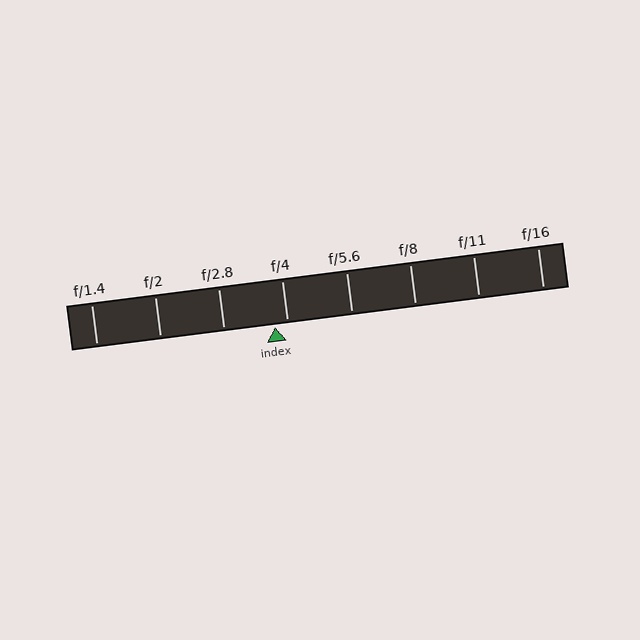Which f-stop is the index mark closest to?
The index mark is closest to f/4.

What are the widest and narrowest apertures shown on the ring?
The widest aperture shown is f/1.4 and the narrowest is f/16.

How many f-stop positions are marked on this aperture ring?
There are 8 f-stop positions marked.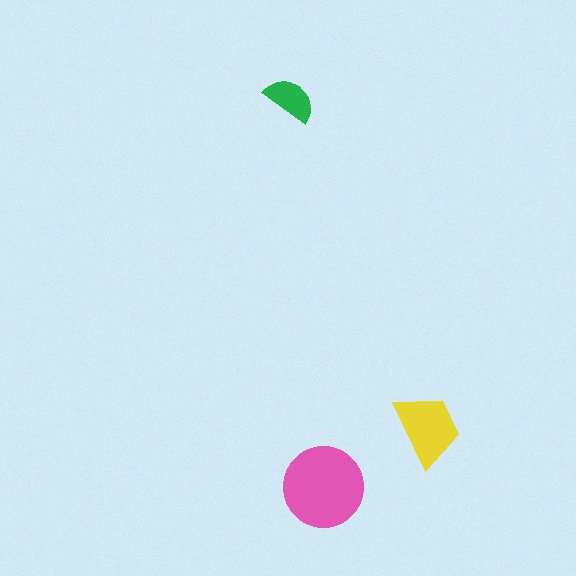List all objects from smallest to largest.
The green semicircle, the yellow trapezoid, the pink circle.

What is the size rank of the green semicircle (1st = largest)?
3rd.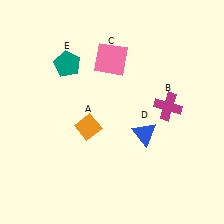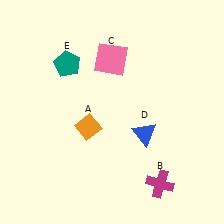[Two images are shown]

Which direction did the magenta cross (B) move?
The magenta cross (B) moved down.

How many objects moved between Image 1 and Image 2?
1 object moved between the two images.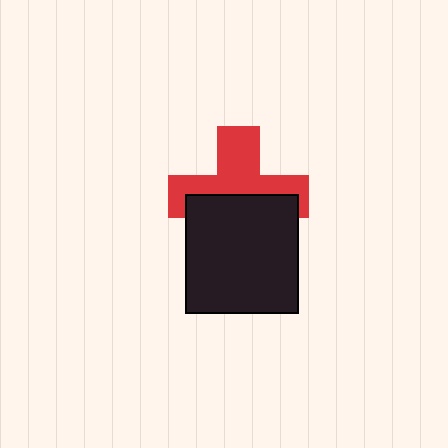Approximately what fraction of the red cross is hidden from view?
Roughly 48% of the red cross is hidden behind the black rectangle.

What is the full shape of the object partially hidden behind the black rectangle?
The partially hidden object is a red cross.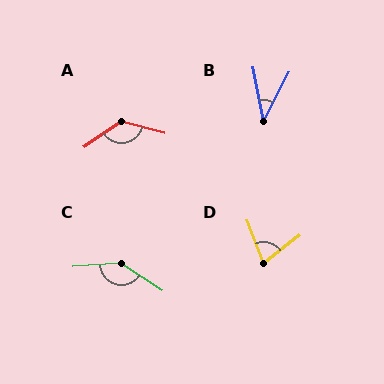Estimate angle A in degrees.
Approximately 130 degrees.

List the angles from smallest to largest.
B (38°), D (73°), A (130°), C (143°).